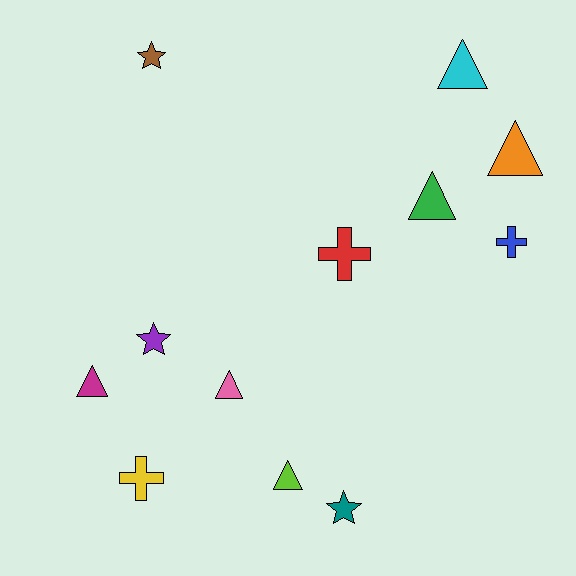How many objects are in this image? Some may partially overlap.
There are 12 objects.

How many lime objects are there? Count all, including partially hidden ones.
There is 1 lime object.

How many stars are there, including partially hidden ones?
There are 3 stars.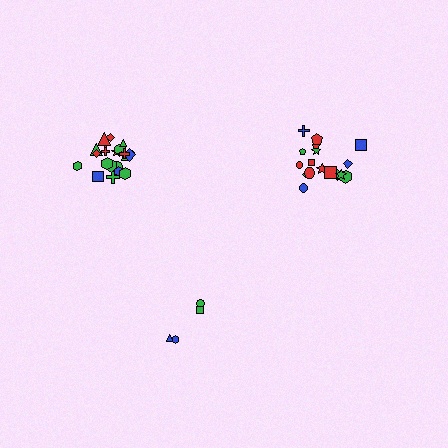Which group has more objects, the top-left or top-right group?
The top-left group.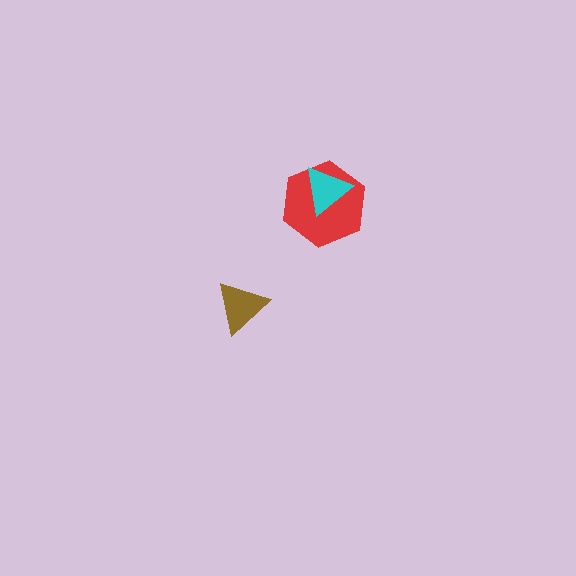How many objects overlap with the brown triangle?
0 objects overlap with the brown triangle.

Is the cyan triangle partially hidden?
No, no other shape covers it.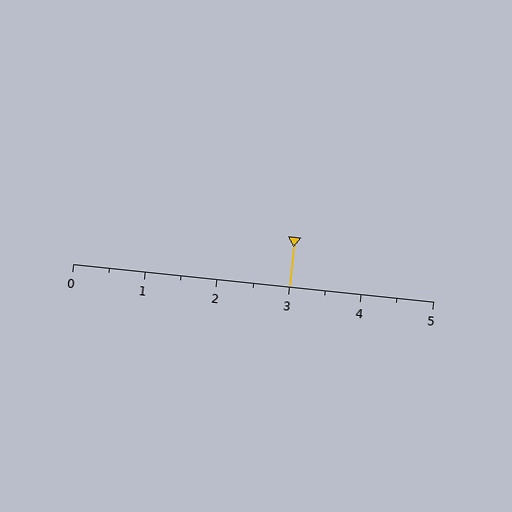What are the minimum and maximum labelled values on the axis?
The axis runs from 0 to 5.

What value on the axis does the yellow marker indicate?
The marker indicates approximately 3.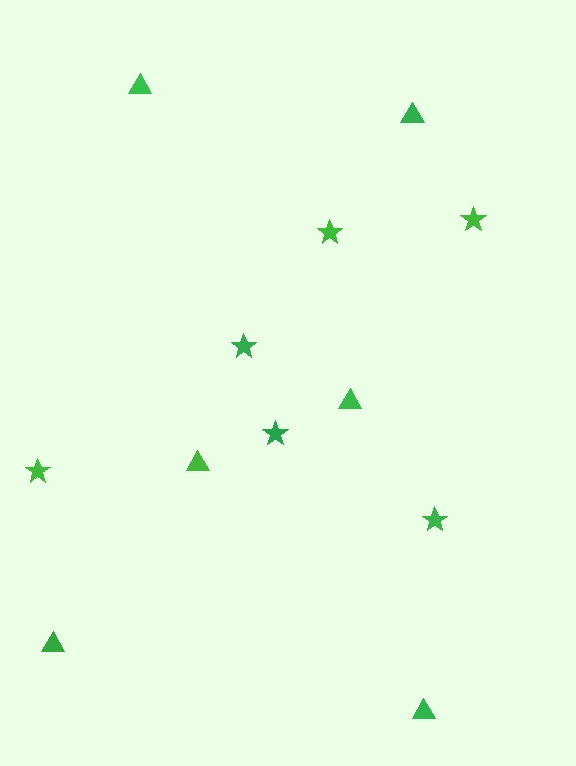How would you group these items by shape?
There are 2 groups: one group of triangles (6) and one group of stars (6).